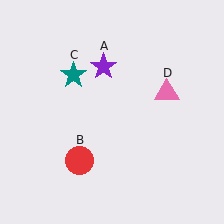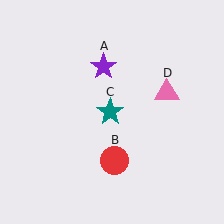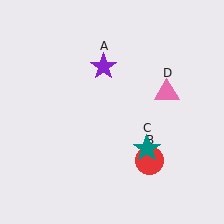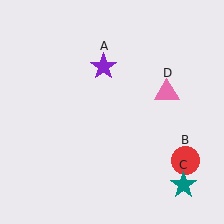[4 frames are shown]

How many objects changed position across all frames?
2 objects changed position: red circle (object B), teal star (object C).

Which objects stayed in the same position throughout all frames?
Purple star (object A) and pink triangle (object D) remained stationary.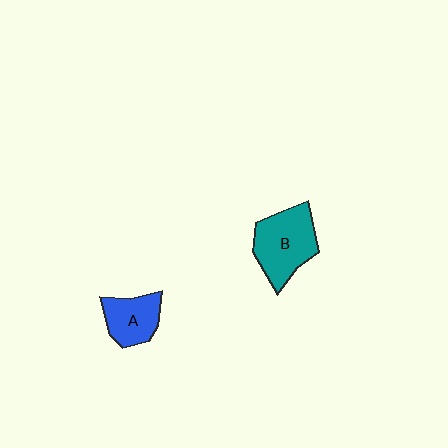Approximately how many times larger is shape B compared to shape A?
Approximately 1.5 times.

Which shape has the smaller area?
Shape A (blue).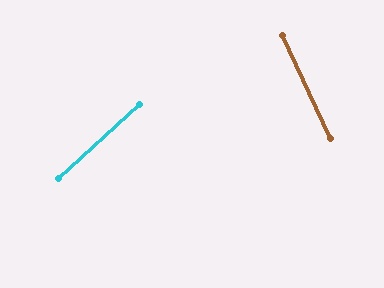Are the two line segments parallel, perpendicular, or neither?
Neither parallel nor perpendicular — they differ by about 73°.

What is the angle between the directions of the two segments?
Approximately 73 degrees.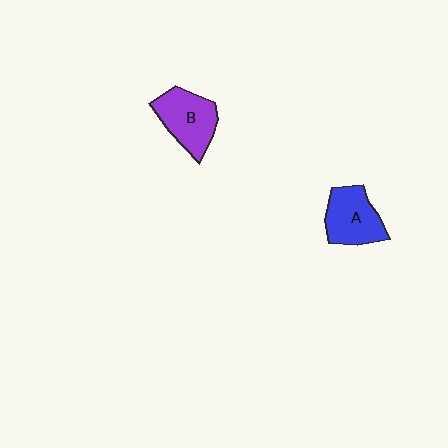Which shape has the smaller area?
Shape A (blue).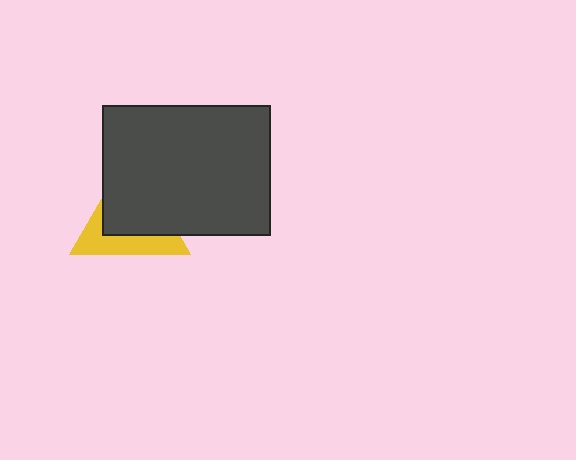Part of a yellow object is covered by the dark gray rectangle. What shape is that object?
It is a triangle.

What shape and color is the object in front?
The object in front is a dark gray rectangle.